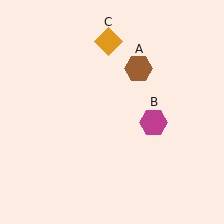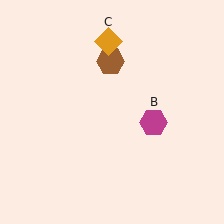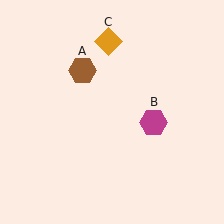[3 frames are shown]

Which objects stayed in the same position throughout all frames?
Magenta hexagon (object B) and orange diamond (object C) remained stationary.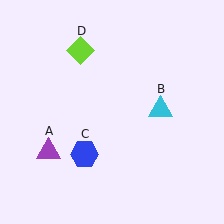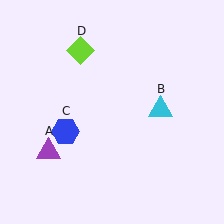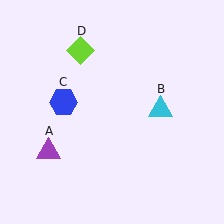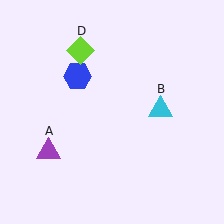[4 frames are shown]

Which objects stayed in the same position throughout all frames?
Purple triangle (object A) and cyan triangle (object B) and lime diamond (object D) remained stationary.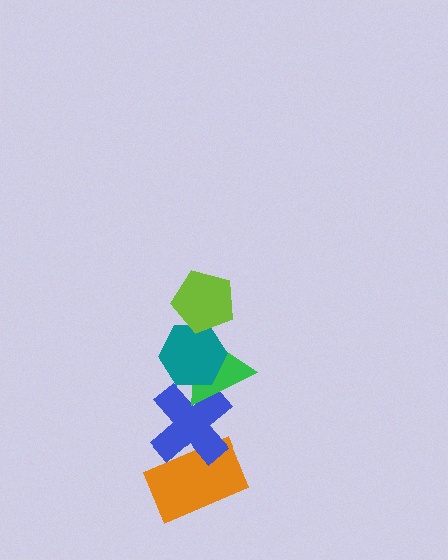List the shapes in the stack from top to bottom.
From top to bottom: the lime pentagon, the teal hexagon, the green triangle, the blue cross, the orange rectangle.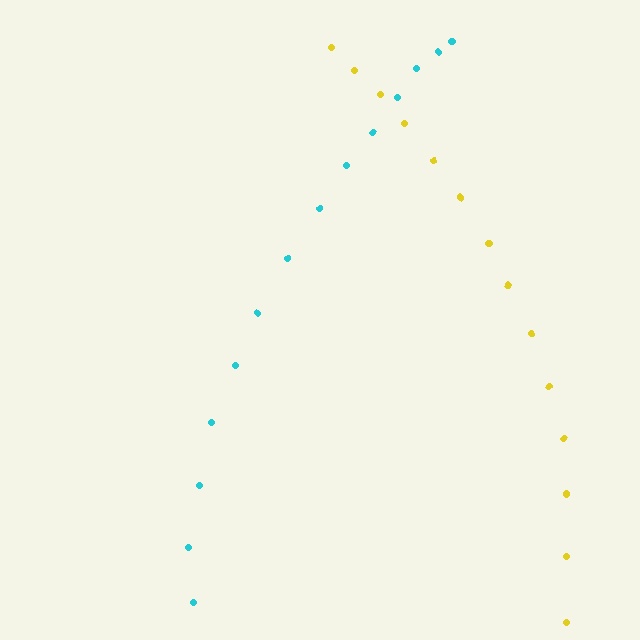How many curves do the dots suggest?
There are 2 distinct paths.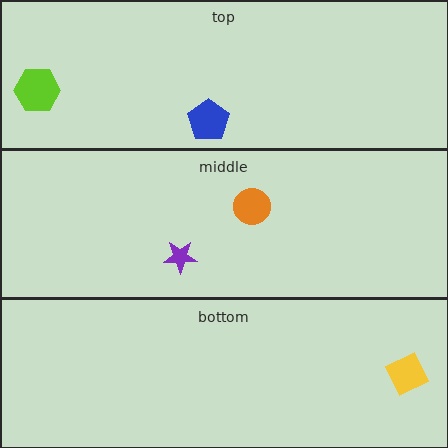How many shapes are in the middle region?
2.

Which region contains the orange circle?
The middle region.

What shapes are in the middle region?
The orange circle, the purple star.